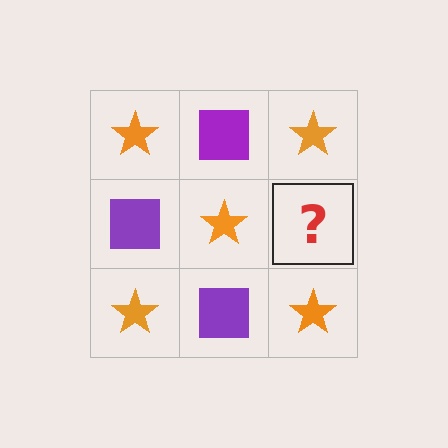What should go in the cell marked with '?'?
The missing cell should contain a purple square.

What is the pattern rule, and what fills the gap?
The rule is that it alternates orange star and purple square in a checkerboard pattern. The gap should be filled with a purple square.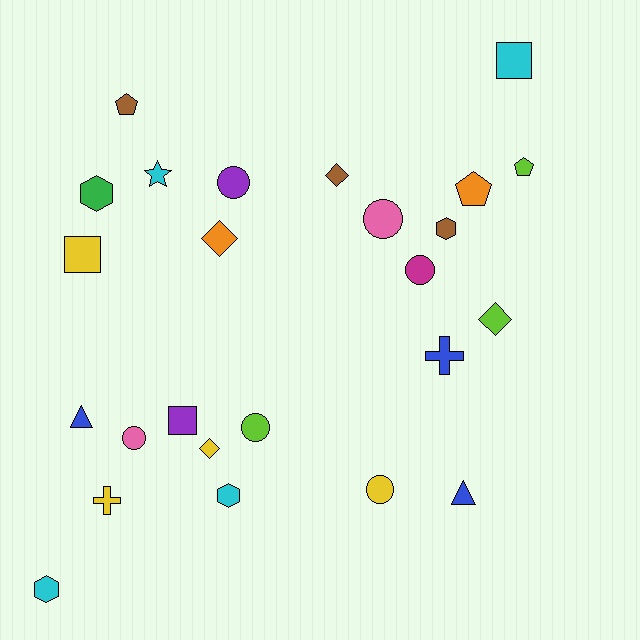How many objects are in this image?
There are 25 objects.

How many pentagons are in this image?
There are 3 pentagons.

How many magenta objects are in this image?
There is 1 magenta object.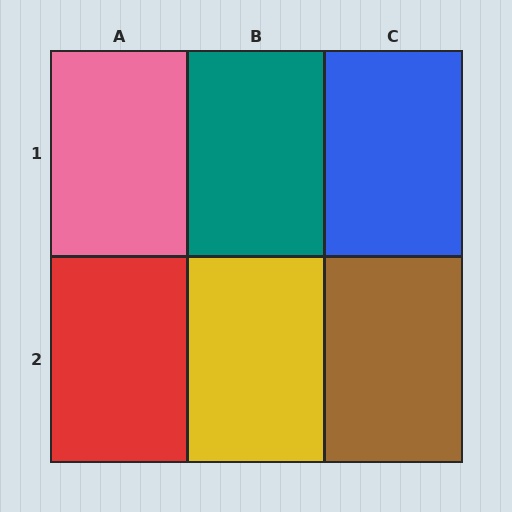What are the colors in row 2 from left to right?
Red, yellow, brown.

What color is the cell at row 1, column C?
Blue.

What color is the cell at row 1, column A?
Pink.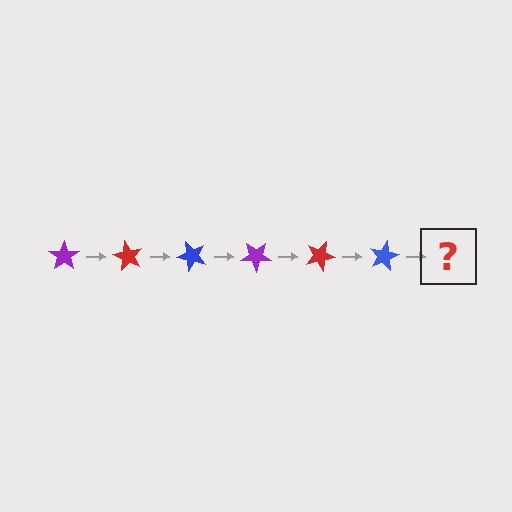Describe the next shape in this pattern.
It should be a purple star, rotated 360 degrees from the start.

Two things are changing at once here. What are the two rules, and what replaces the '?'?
The two rules are that it rotates 60 degrees each step and the color cycles through purple, red, and blue. The '?' should be a purple star, rotated 360 degrees from the start.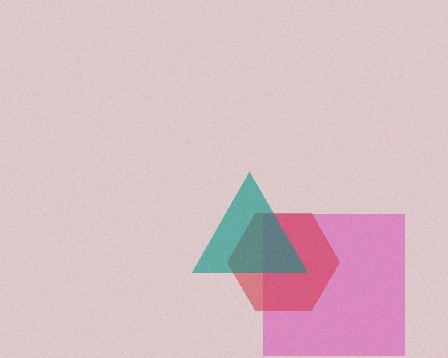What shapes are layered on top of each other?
The layered shapes are: a pink square, a red hexagon, a teal triangle.